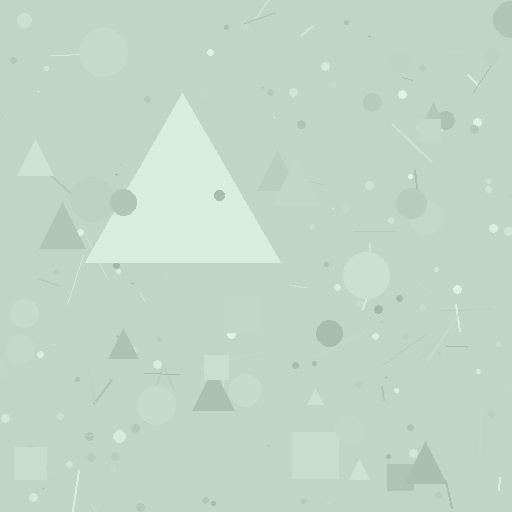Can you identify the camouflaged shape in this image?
The camouflaged shape is a triangle.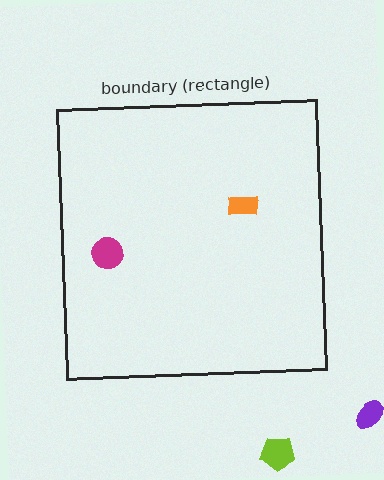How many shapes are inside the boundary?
2 inside, 2 outside.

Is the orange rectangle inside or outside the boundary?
Inside.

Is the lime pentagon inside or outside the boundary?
Outside.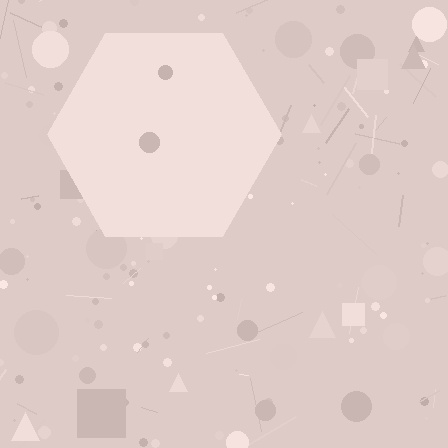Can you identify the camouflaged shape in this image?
The camouflaged shape is a hexagon.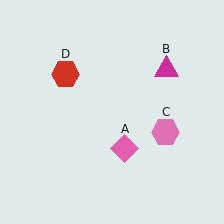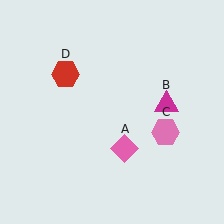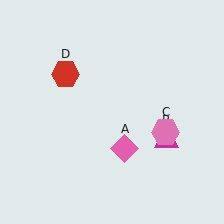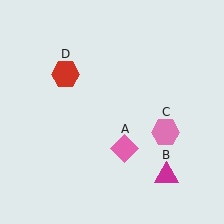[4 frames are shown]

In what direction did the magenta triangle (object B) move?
The magenta triangle (object B) moved down.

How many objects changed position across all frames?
1 object changed position: magenta triangle (object B).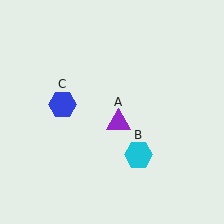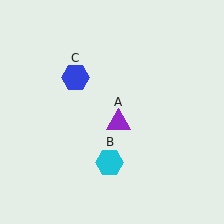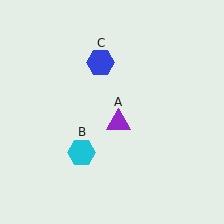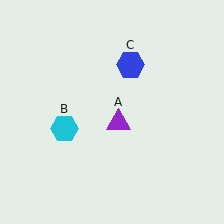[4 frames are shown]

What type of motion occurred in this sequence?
The cyan hexagon (object B), blue hexagon (object C) rotated clockwise around the center of the scene.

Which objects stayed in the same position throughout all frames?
Purple triangle (object A) remained stationary.